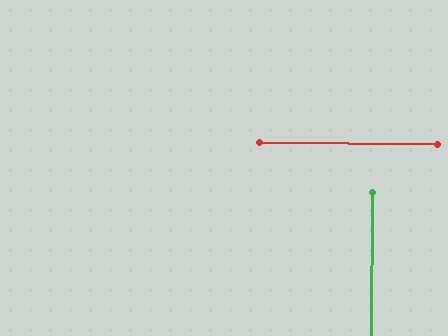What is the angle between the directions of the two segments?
Approximately 90 degrees.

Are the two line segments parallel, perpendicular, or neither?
Perpendicular — they meet at approximately 90°.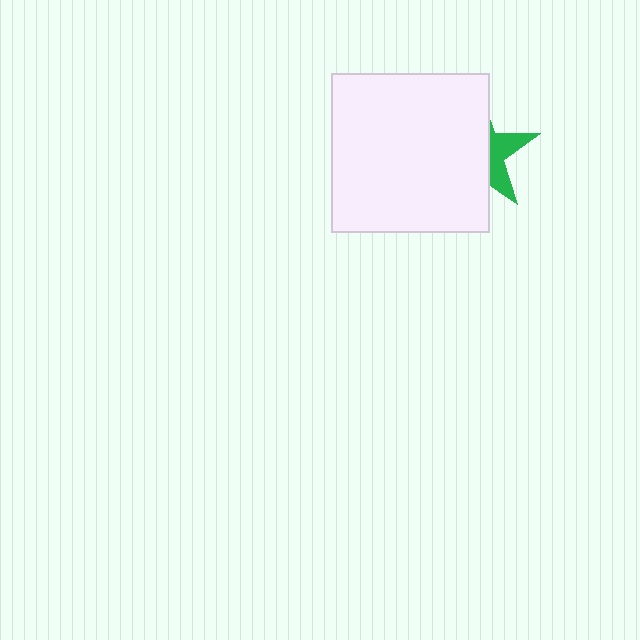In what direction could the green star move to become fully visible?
The green star could move right. That would shift it out from behind the white square entirely.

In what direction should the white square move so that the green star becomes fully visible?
The white square should move left. That is the shortest direction to clear the overlap and leave the green star fully visible.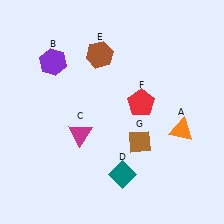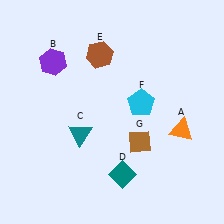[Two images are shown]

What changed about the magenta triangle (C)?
In Image 1, C is magenta. In Image 2, it changed to teal.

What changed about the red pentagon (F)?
In Image 1, F is red. In Image 2, it changed to cyan.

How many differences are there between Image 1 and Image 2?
There are 2 differences between the two images.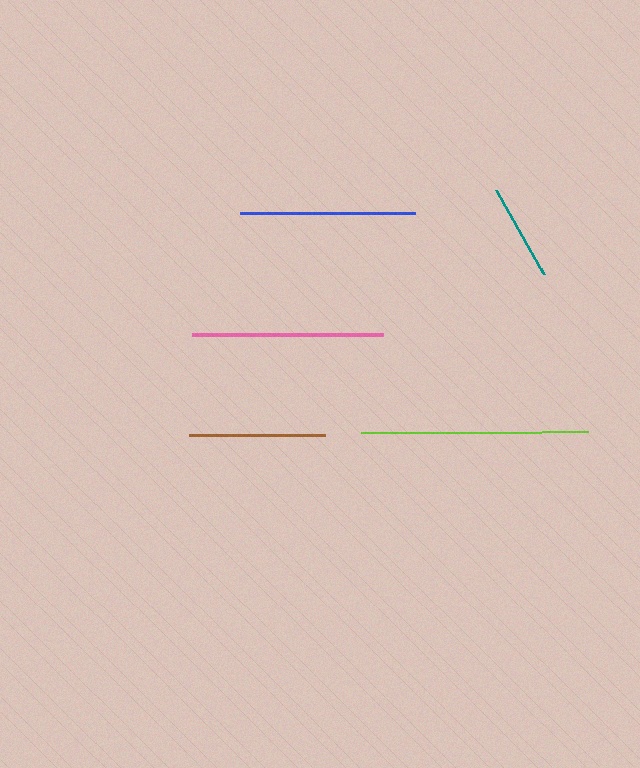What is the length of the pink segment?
The pink segment is approximately 190 pixels long.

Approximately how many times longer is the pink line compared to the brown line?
The pink line is approximately 1.4 times the length of the brown line.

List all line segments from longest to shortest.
From longest to shortest: lime, pink, blue, brown, teal.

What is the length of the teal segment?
The teal segment is approximately 98 pixels long.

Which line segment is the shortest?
The teal line is the shortest at approximately 98 pixels.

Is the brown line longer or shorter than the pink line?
The pink line is longer than the brown line.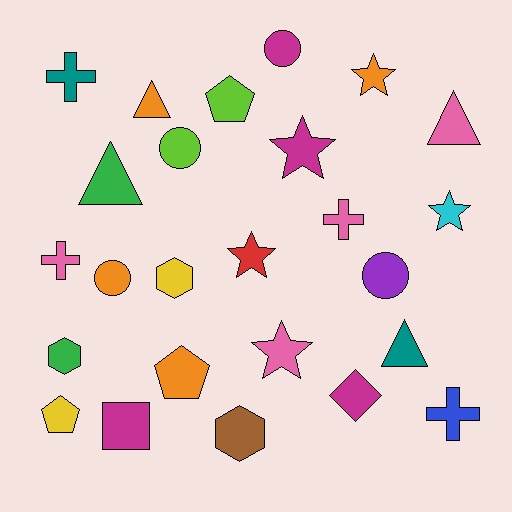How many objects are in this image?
There are 25 objects.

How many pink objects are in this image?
There are 4 pink objects.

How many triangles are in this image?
There are 4 triangles.